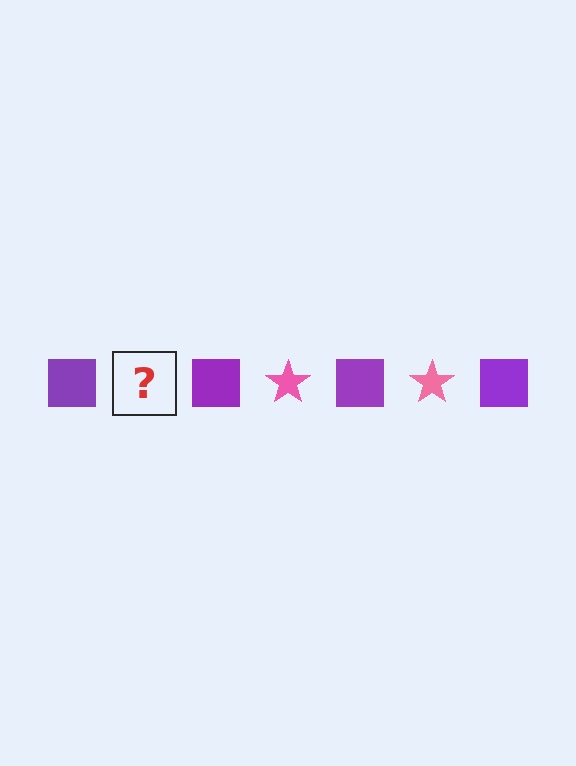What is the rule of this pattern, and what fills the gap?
The rule is that the pattern alternates between purple square and pink star. The gap should be filled with a pink star.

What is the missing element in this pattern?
The missing element is a pink star.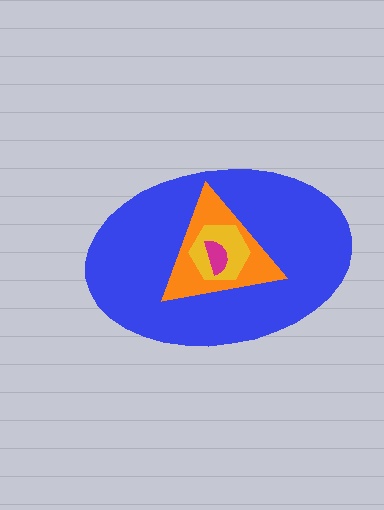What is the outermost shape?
The blue ellipse.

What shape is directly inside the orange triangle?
The yellow hexagon.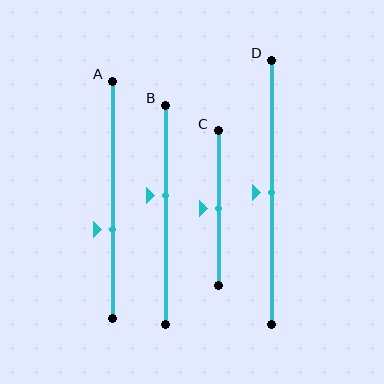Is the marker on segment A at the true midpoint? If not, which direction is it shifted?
No, the marker on segment A is shifted downward by about 13% of the segment length.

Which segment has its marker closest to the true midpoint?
Segment C has its marker closest to the true midpoint.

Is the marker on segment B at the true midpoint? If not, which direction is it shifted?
No, the marker on segment B is shifted upward by about 9% of the segment length.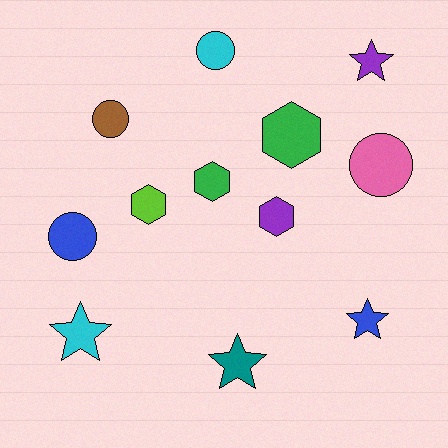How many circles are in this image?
There are 4 circles.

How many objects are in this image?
There are 12 objects.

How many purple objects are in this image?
There are 2 purple objects.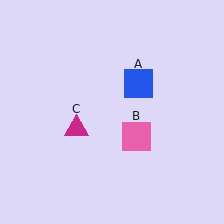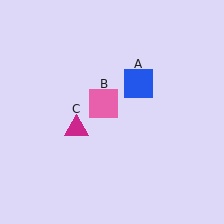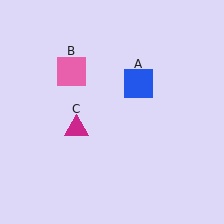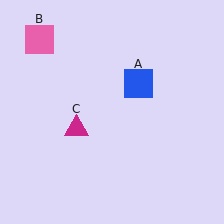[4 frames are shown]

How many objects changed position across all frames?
1 object changed position: pink square (object B).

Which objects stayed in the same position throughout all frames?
Blue square (object A) and magenta triangle (object C) remained stationary.